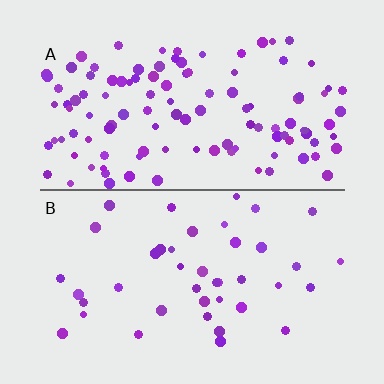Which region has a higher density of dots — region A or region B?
A (the top).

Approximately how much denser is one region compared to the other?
Approximately 2.8× — region A over region B.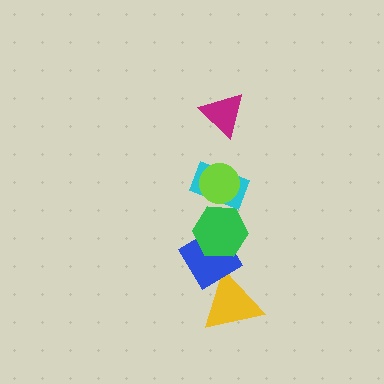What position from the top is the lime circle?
The lime circle is 2nd from the top.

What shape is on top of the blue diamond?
The green hexagon is on top of the blue diamond.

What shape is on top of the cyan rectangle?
The lime circle is on top of the cyan rectangle.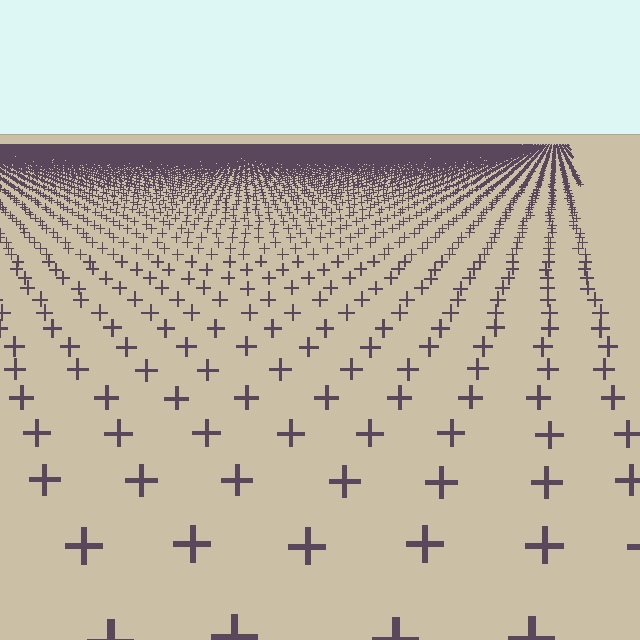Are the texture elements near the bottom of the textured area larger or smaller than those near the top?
Larger. Near the bottom, elements are closer to the viewer and appear at a bigger on-screen size.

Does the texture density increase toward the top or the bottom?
Density increases toward the top.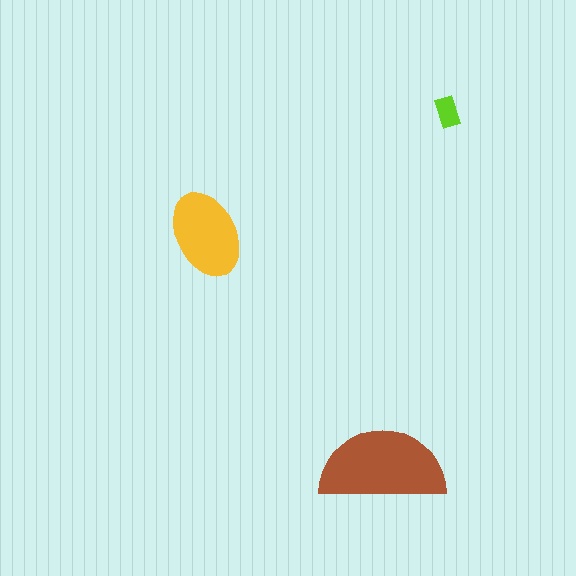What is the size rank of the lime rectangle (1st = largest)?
3rd.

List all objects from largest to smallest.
The brown semicircle, the yellow ellipse, the lime rectangle.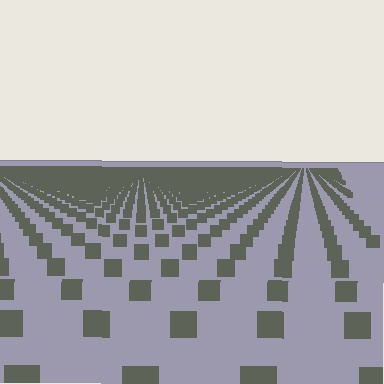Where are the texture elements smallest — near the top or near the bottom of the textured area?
Near the top.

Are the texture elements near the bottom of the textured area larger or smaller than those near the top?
Larger. Near the bottom, elements are closer to the viewer and appear at a bigger on-screen size.